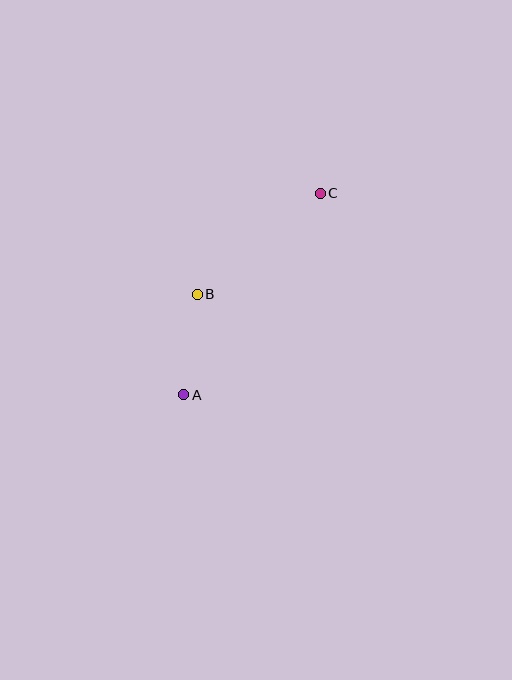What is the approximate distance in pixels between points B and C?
The distance between B and C is approximately 159 pixels.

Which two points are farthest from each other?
Points A and C are farthest from each other.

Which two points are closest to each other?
Points A and B are closest to each other.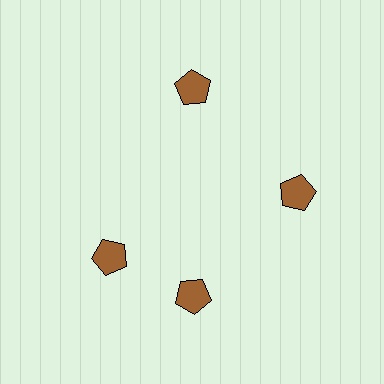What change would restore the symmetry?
The symmetry would be restored by rotating it back into even spacing with its neighbors so that all 4 pentagons sit at equal angles and equal distance from the center.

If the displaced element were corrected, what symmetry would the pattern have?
It would have 4-fold rotational symmetry — the pattern would map onto itself every 90 degrees.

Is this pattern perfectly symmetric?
No. The 4 brown pentagons are arranged in a ring, but one element near the 9 o'clock position is rotated out of alignment along the ring, breaking the 4-fold rotational symmetry.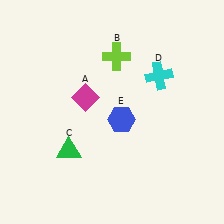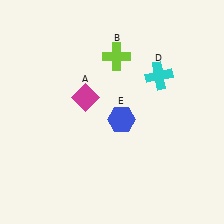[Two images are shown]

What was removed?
The green triangle (C) was removed in Image 2.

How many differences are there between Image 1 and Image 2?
There is 1 difference between the two images.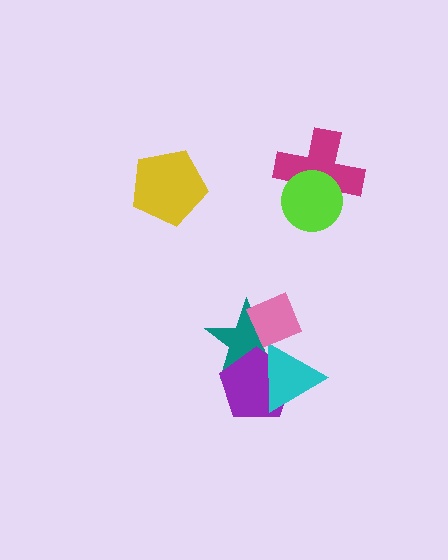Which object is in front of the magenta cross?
The lime circle is in front of the magenta cross.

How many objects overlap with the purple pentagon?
2 objects overlap with the purple pentagon.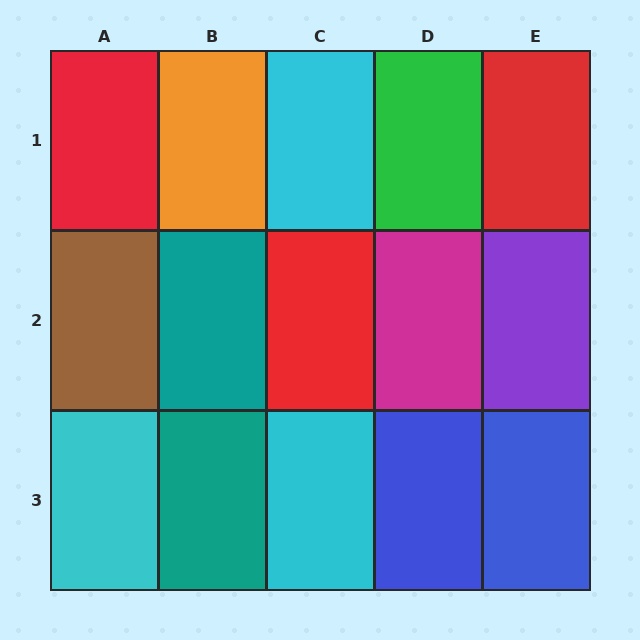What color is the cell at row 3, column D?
Blue.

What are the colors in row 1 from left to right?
Red, orange, cyan, green, red.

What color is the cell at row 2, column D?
Magenta.